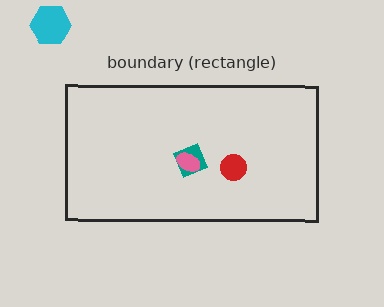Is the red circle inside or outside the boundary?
Inside.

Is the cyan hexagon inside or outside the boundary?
Outside.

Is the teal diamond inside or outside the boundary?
Inside.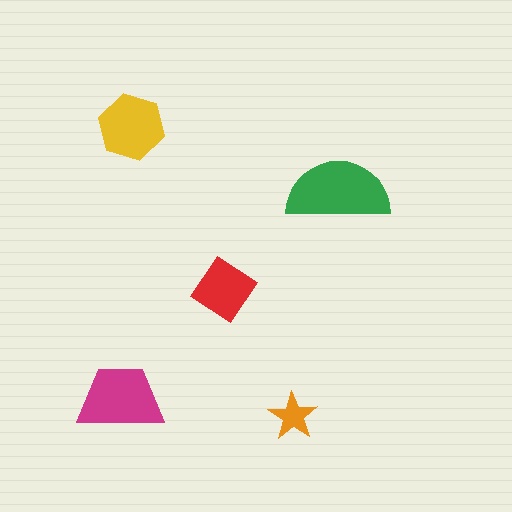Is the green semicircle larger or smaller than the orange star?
Larger.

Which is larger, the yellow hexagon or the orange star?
The yellow hexagon.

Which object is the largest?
The green semicircle.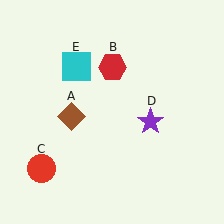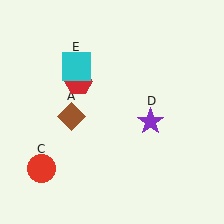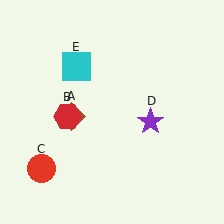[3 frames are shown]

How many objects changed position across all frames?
1 object changed position: red hexagon (object B).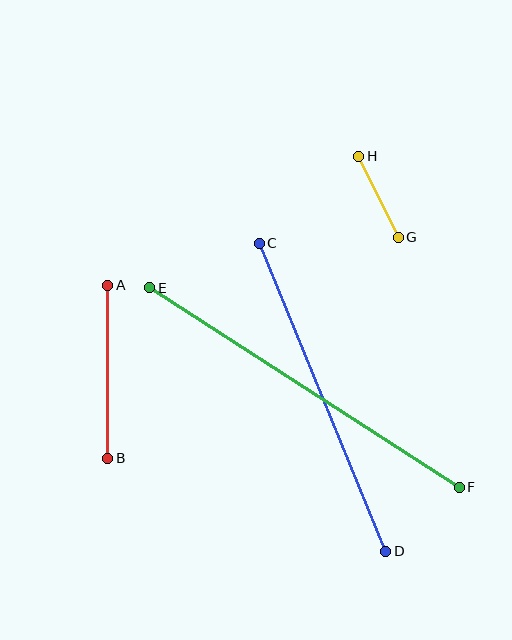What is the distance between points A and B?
The distance is approximately 173 pixels.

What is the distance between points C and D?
The distance is approximately 333 pixels.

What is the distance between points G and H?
The distance is approximately 90 pixels.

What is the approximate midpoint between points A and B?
The midpoint is at approximately (108, 372) pixels.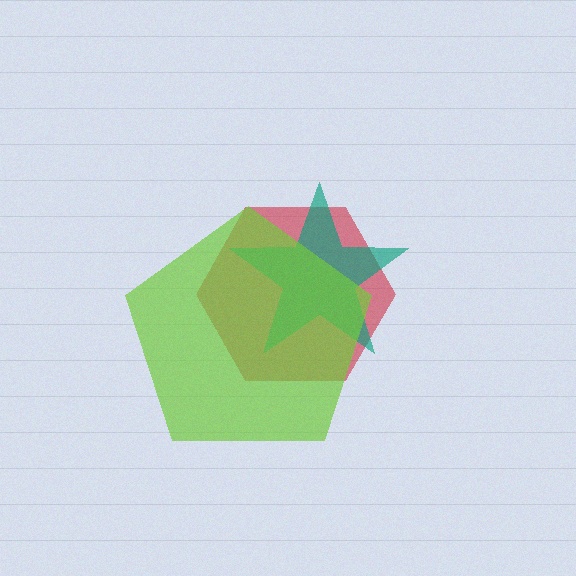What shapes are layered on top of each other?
The layered shapes are: a red hexagon, a teal star, a lime pentagon.